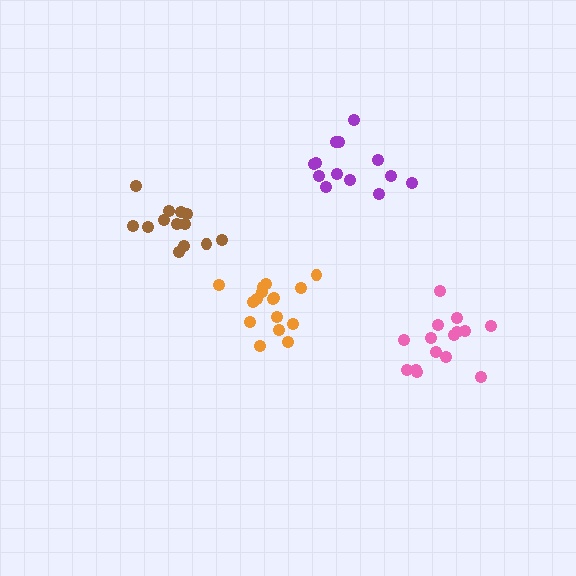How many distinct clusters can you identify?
There are 4 distinct clusters.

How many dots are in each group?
Group 1: 15 dots, Group 2: 13 dots, Group 3: 13 dots, Group 4: 16 dots (57 total).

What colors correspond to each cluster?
The clusters are colored: pink, purple, brown, orange.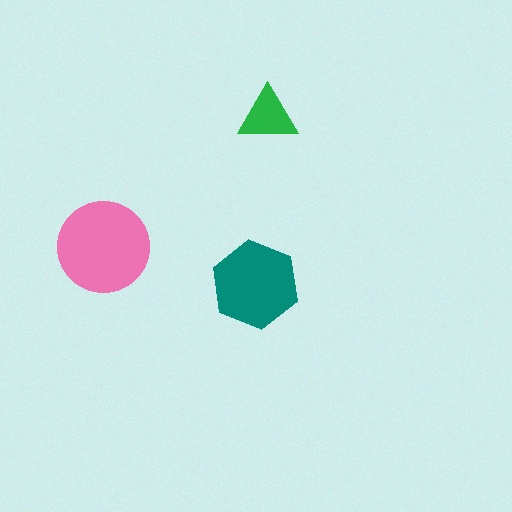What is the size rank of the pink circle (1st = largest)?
1st.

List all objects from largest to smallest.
The pink circle, the teal hexagon, the green triangle.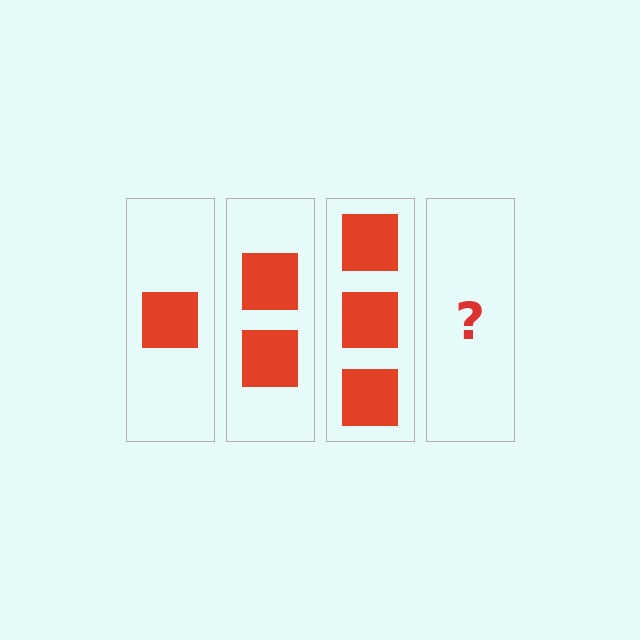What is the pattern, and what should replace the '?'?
The pattern is that each step adds one more square. The '?' should be 4 squares.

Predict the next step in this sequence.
The next step is 4 squares.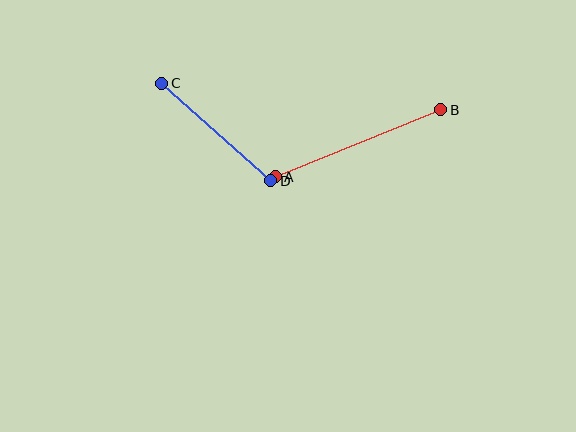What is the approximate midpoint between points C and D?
The midpoint is at approximately (216, 132) pixels.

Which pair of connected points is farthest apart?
Points A and B are farthest apart.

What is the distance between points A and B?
The distance is approximately 178 pixels.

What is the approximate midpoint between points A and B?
The midpoint is at approximately (358, 143) pixels.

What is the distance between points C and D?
The distance is approximately 146 pixels.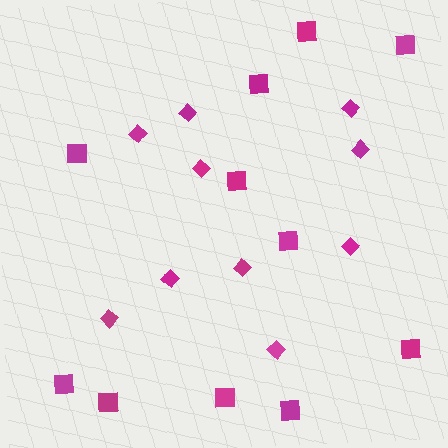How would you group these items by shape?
There are 2 groups: one group of diamonds (10) and one group of squares (11).